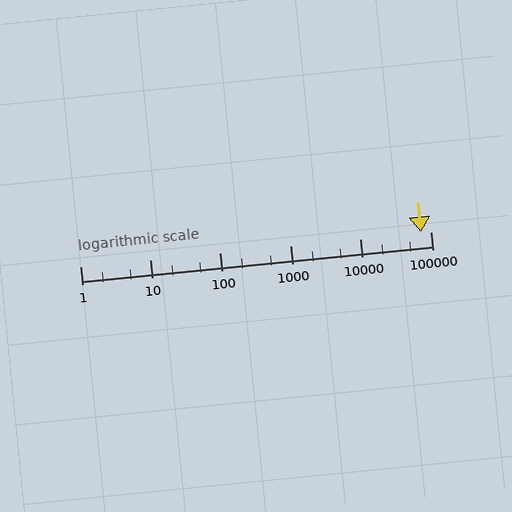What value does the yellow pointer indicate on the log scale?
The pointer indicates approximately 73000.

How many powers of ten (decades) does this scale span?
The scale spans 5 decades, from 1 to 100000.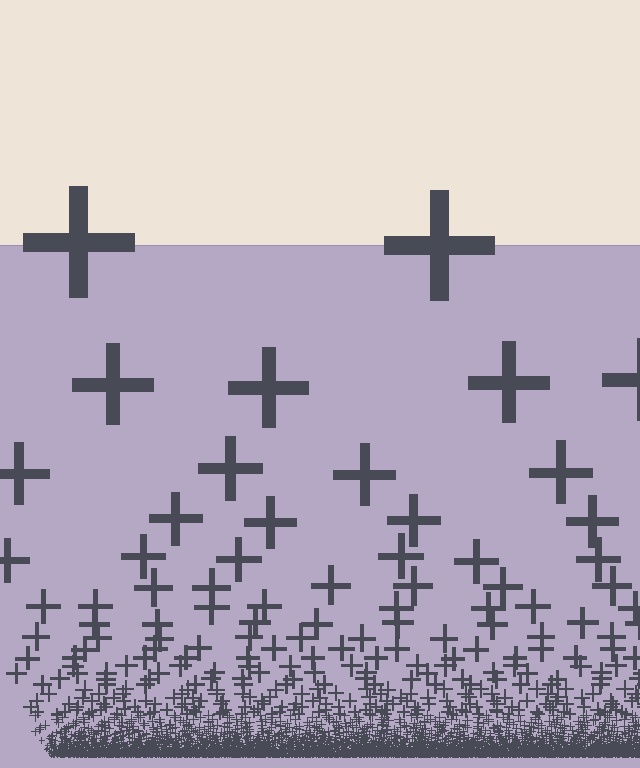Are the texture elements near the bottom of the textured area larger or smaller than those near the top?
Smaller. The gradient is inverted — elements near the bottom are smaller and denser.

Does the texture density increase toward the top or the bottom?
Density increases toward the bottom.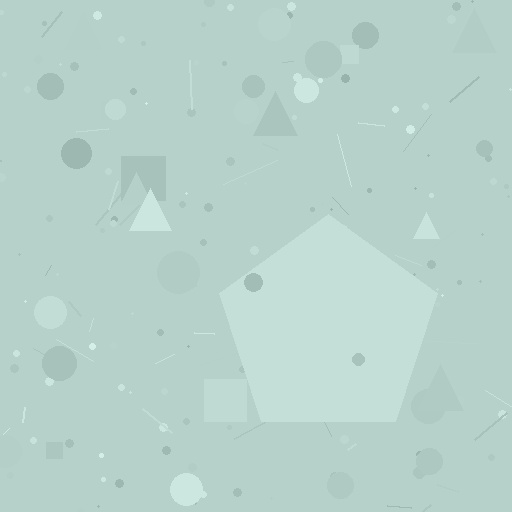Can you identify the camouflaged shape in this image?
The camouflaged shape is a pentagon.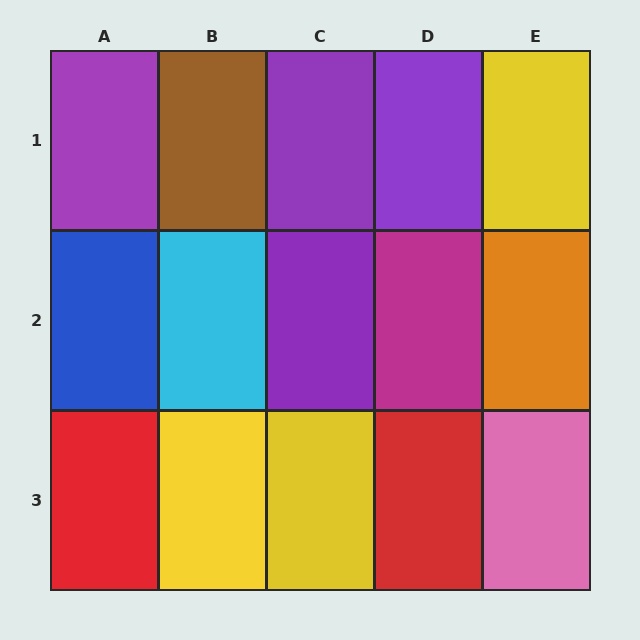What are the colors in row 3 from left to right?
Red, yellow, yellow, red, pink.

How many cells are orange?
1 cell is orange.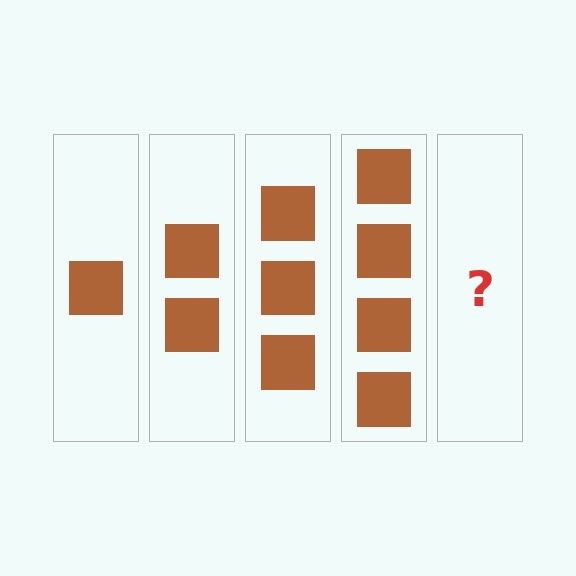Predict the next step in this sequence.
The next step is 5 squares.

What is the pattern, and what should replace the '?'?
The pattern is that each step adds one more square. The '?' should be 5 squares.